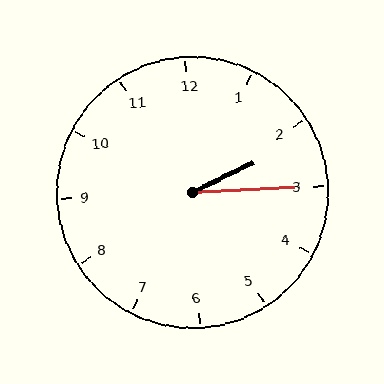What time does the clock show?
2:15.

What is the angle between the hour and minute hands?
Approximately 22 degrees.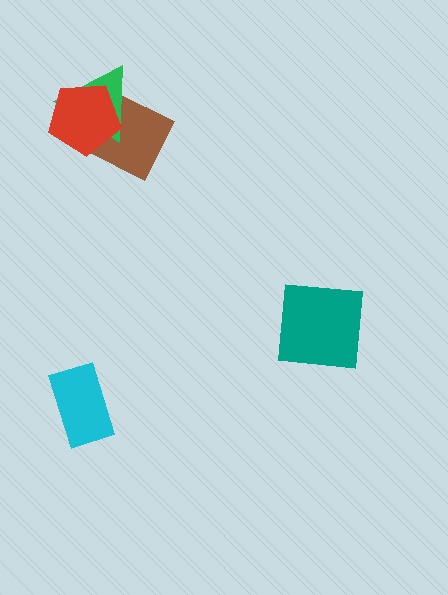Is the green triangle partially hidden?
Yes, it is partially covered by another shape.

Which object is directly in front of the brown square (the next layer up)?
The green triangle is directly in front of the brown square.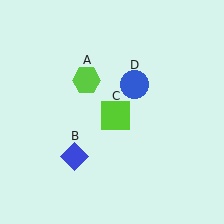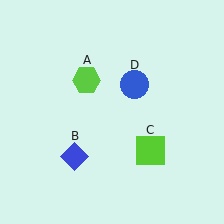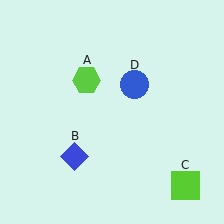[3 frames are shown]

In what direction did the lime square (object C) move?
The lime square (object C) moved down and to the right.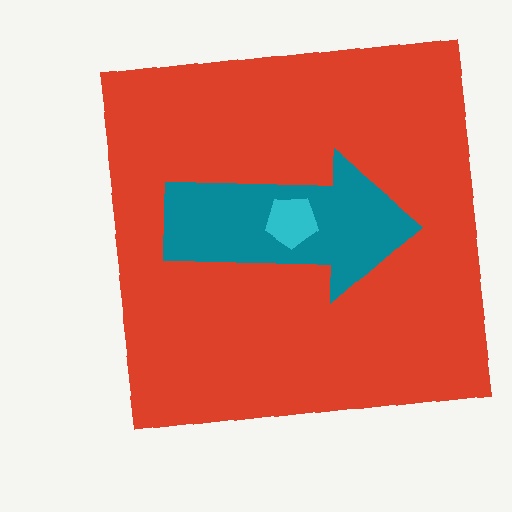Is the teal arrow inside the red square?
Yes.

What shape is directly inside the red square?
The teal arrow.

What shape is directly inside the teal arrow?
The cyan pentagon.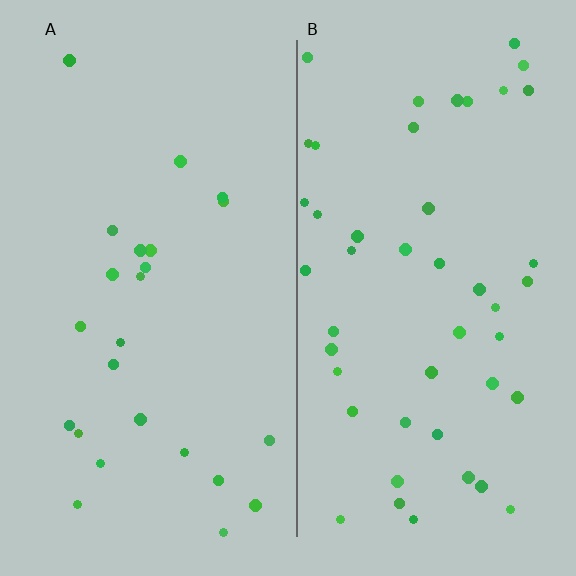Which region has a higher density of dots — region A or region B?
B (the right).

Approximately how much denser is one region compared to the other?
Approximately 1.9× — region B over region A.